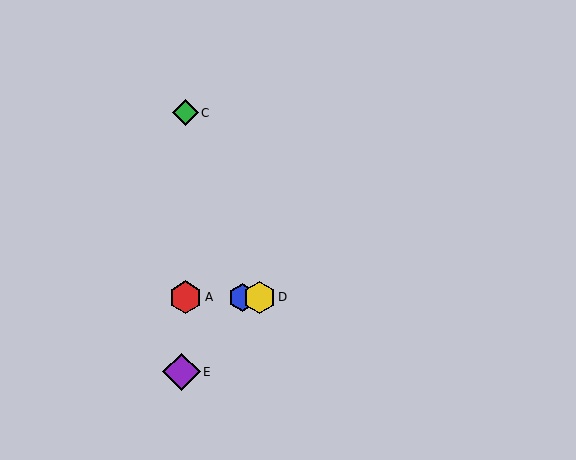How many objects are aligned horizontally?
3 objects (A, B, D) are aligned horizontally.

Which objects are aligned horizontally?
Objects A, B, D are aligned horizontally.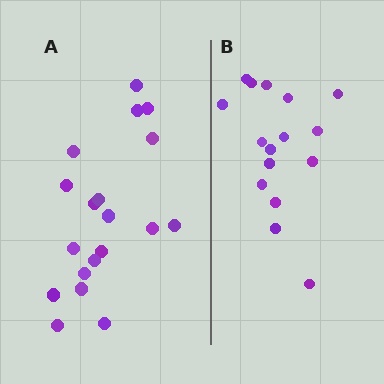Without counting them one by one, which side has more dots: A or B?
Region A (the left region) has more dots.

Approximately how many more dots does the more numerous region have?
Region A has just a few more — roughly 2 or 3 more dots than region B.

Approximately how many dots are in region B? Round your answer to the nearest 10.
About 20 dots. (The exact count is 16, which rounds to 20.)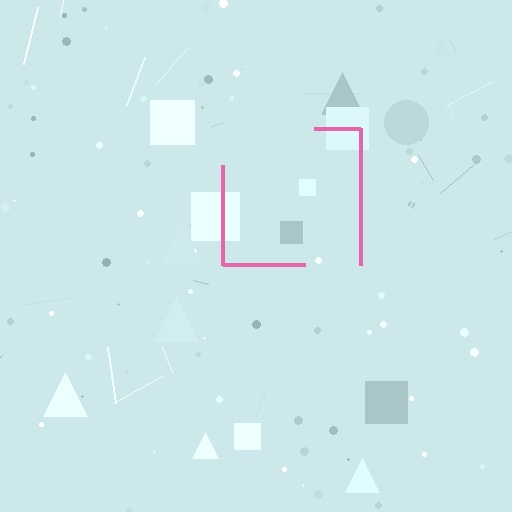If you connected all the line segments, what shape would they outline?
They would outline a square.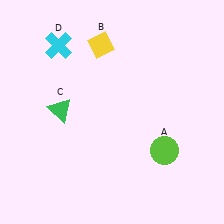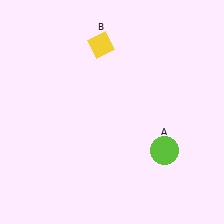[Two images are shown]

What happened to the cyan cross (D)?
The cyan cross (D) was removed in Image 2. It was in the top-left area of Image 1.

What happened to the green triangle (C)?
The green triangle (C) was removed in Image 2. It was in the top-left area of Image 1.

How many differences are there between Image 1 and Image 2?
There are 2 differences between the two images.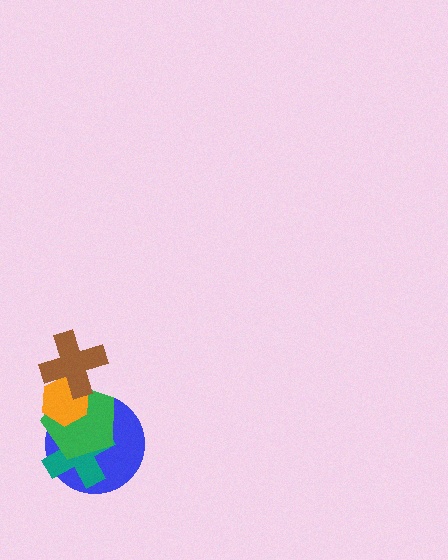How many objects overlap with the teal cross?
3 objects overlap with the teal cross.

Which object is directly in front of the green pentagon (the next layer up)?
The orange hexagon is directly in front of the green pentagon.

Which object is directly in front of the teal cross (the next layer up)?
The green pentagon is directly in front of the teal cross.